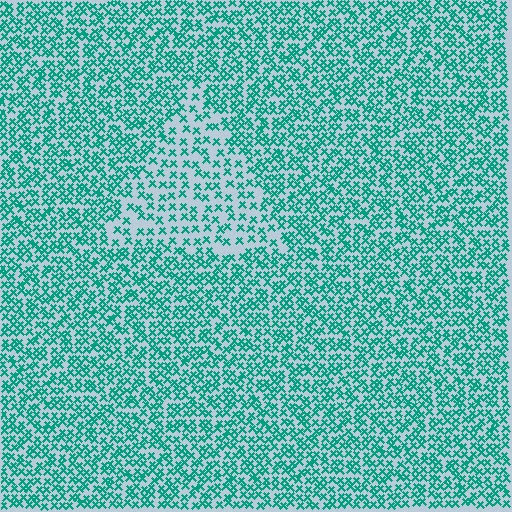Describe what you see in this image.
The image contains small teal elements arranged at two different densities. A triangle-shaped region is visible where the elements are less densely packed than the surrounding area.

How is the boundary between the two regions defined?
The boundary is defined by a change in element density (approximately 1.9x ratio). All elements are the same color, size, and shape.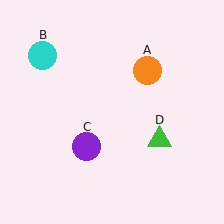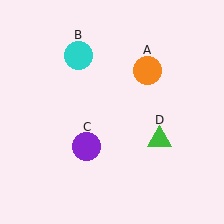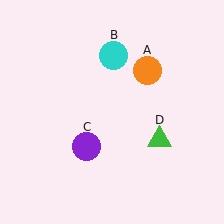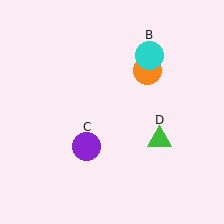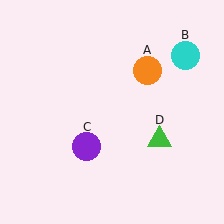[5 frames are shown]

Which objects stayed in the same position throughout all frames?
Orange circle (object A) and purple circle (object C) and green triangle (object D) remained stationary.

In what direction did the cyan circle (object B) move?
The cyan circle (object B) moved right.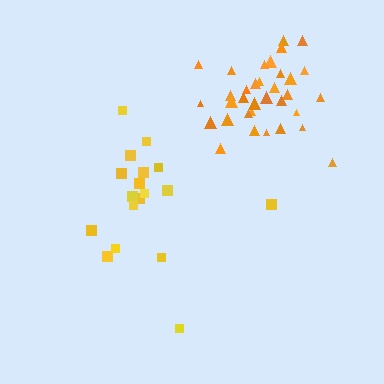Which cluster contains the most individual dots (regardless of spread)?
Orange (34).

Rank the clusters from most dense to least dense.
orange, yellow.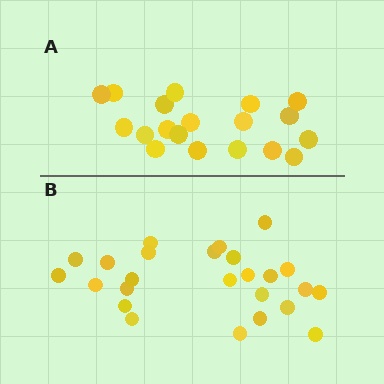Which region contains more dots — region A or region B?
Region B (the bottom region) has more dots.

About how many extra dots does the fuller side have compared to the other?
Region B has about 6 more dots than region A.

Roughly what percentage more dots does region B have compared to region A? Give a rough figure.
About 30% more.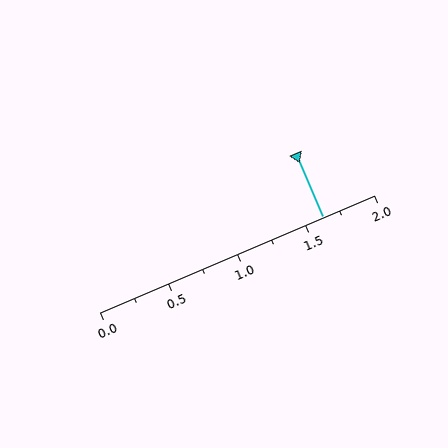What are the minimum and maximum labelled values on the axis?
The axis runs from 0.0 to 2.0.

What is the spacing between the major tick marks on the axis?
The major ticks are spaced 0.5 apart.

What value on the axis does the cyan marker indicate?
The marker indicates approximately 1.62.